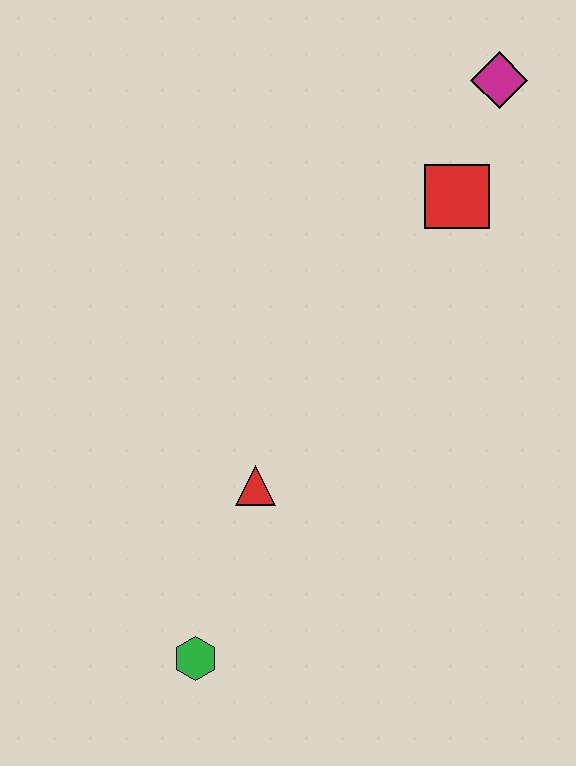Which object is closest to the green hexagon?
The red triangle is closest to the green hexagon.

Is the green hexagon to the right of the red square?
No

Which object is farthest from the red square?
The green hexagon is farthest from the red square.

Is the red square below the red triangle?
No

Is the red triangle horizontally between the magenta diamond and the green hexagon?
Yes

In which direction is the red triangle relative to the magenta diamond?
The red triangle is below the magenta diamond.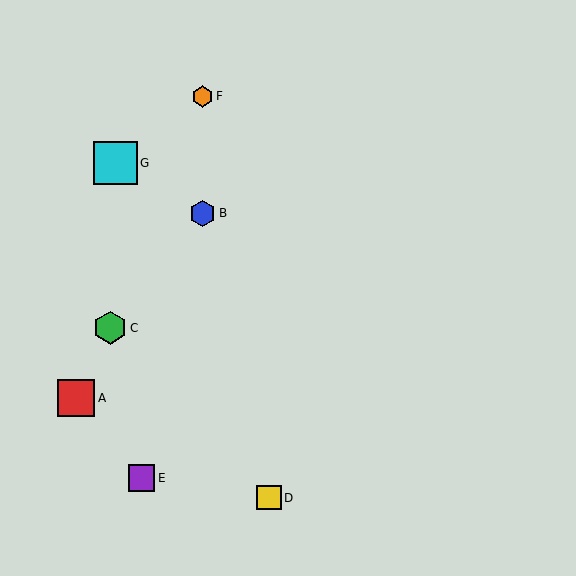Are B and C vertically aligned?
No, B is at x≈203 and C is at x≈110.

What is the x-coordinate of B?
Object B is at x≈203.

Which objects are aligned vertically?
Objects B, F are aligned vertically.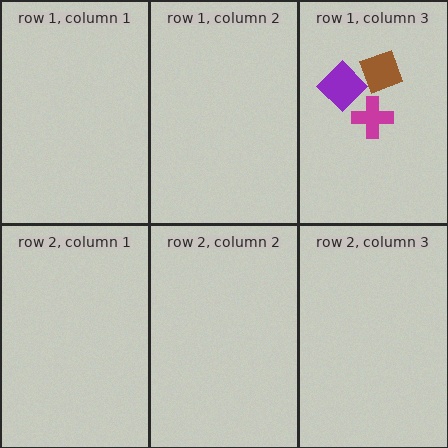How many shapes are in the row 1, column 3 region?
3.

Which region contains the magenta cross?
The row 1, column 3 region.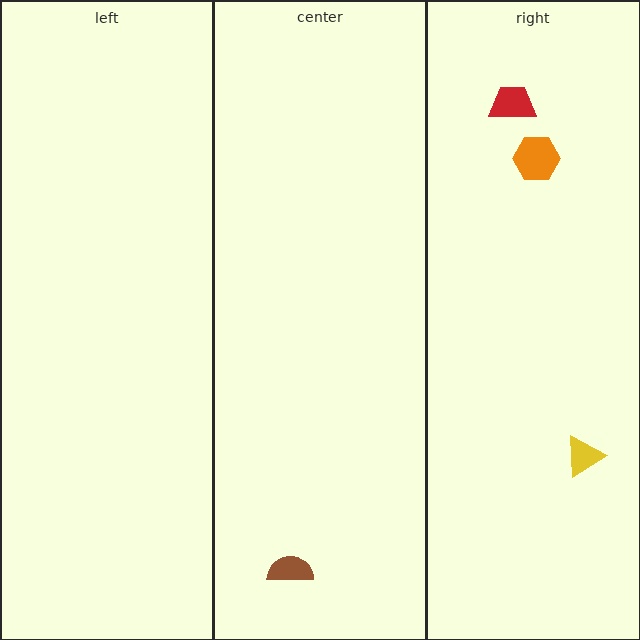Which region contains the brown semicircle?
The center region.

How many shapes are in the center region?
1.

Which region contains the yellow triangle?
The right region.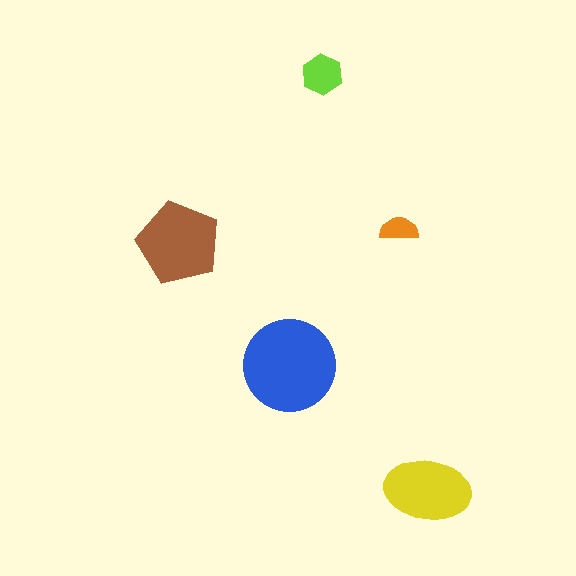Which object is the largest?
The blue circle.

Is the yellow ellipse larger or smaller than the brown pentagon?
Smaller.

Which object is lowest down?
The yellow ellipse is bottommost.